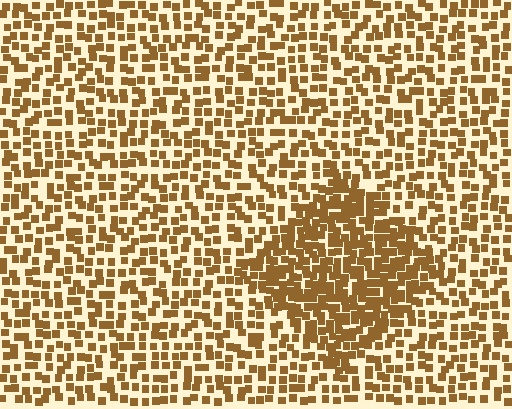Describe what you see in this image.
The image contains small brown elements arranged at two different densities. A diamond-shaped region is visible where the elements are more densely packed than the surrounding area.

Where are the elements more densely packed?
The elements are more densely packed inside the diamond boundary.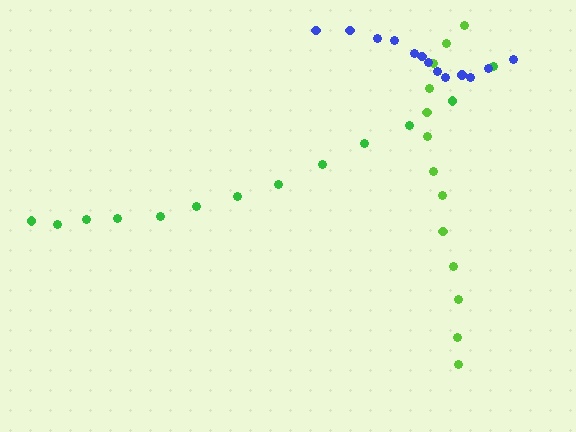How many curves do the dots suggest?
There are 3 distinct paths.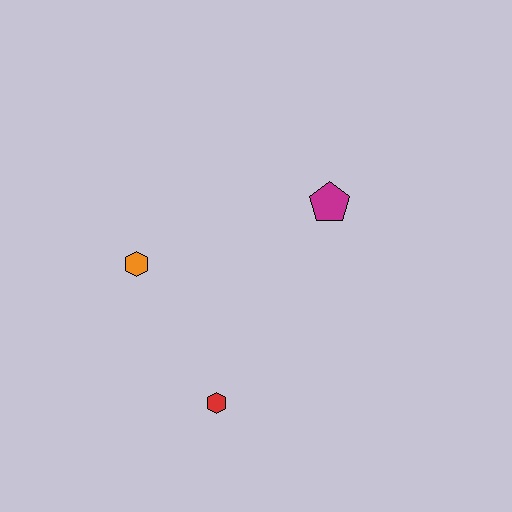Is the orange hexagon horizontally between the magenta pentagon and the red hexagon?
No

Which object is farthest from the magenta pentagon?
The red hexagon is farthest from the magenta pentagon.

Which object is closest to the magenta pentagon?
The orange hexagon is closest to the magenta pentagon.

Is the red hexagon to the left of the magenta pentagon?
Yes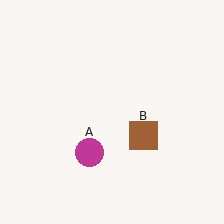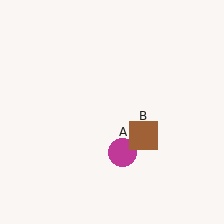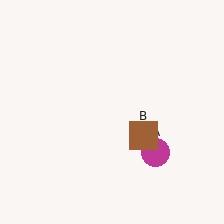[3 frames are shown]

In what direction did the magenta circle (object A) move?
The magenta circle (object A) moved right.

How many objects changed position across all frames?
1 object changed position: magenta circle (object A).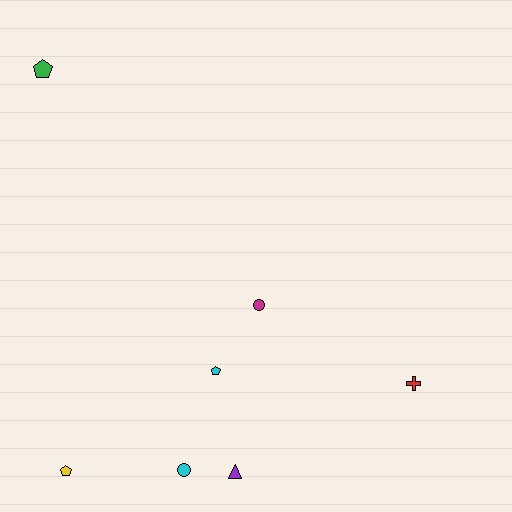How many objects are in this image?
There are 7 objects.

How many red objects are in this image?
There is 1 red object.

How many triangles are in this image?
There is 1 triangle.